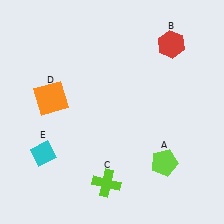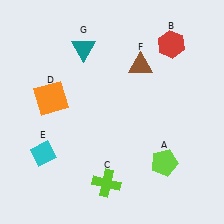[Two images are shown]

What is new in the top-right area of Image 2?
A brown triangle (F) was added in the top-right area of Image 2.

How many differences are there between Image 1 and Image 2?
There are 2 differences between the two images.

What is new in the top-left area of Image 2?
A teal triangle (G) was added in the top-left area of Image 2.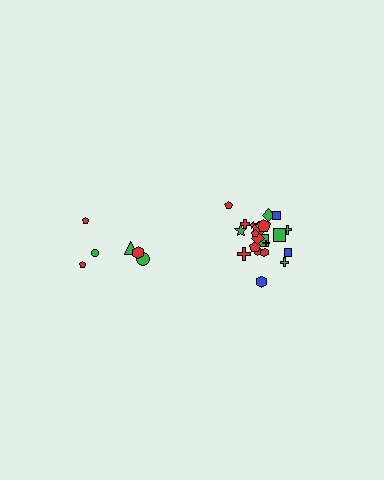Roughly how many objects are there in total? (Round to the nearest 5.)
Roughly 30 objects in total.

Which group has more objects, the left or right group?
The right group.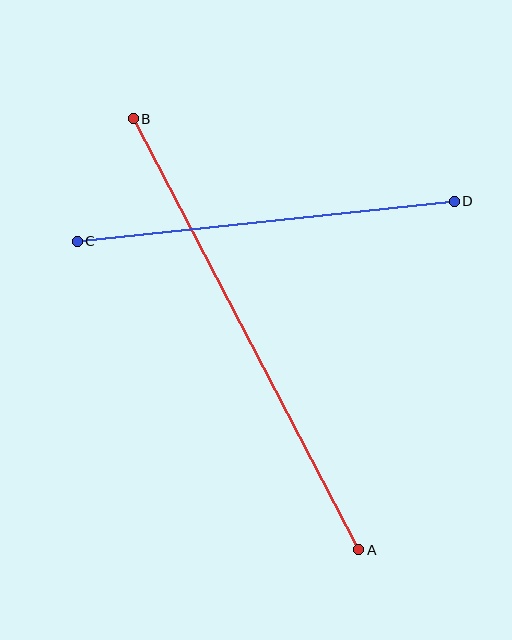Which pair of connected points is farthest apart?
Points A and B are farthest apart.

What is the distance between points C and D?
The distance is approximately 379 pixels.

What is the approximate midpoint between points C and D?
The midpoint is at approximately (266, 221) pixels.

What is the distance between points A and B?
The distance is approximately 487 pixels.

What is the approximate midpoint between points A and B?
The midpoint is at approximately (246, 334) pixels.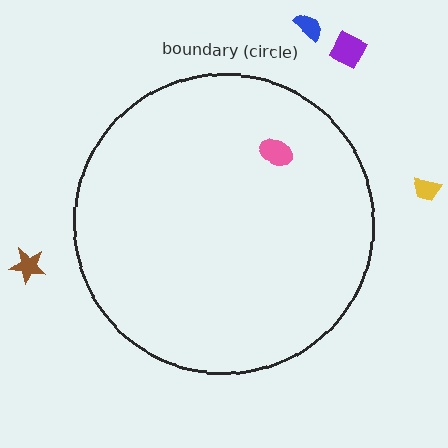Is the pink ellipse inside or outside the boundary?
Inside.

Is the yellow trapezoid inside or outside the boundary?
Outside.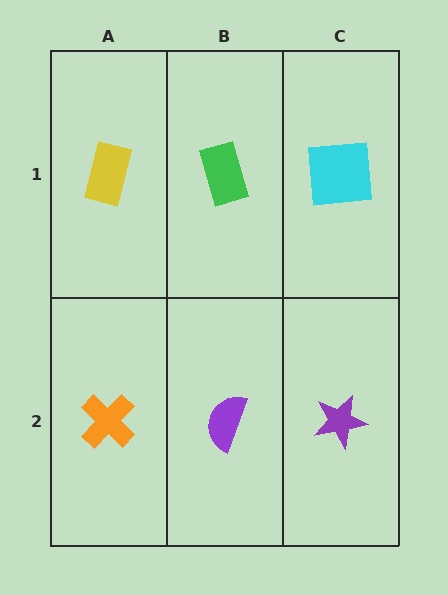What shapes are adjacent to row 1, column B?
A purple semicircle (row 2, column B), a yellow rectangle (row 1, column A), a cyan square (row 1, column C).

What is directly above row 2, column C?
A cyan square.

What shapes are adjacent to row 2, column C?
A cyan square (row 1, column C), a purple semicircle (row 2, column B).